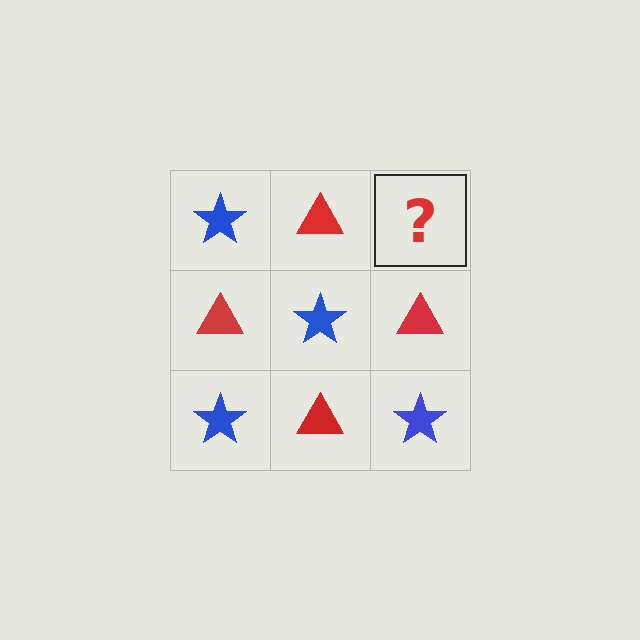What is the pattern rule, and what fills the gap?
The rule is that it alternates blue star and red triangle in a checkerboard pattern. The gap should be filled with a blue star.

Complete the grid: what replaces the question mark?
The question mark should be replaced with a blue star.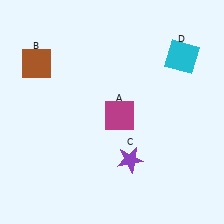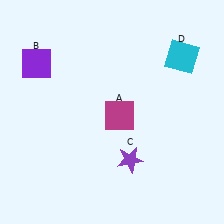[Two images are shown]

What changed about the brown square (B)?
In Image 1, B is brown. In Image 2, it changed to purple.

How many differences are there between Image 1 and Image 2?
There is 1 difference between the two images.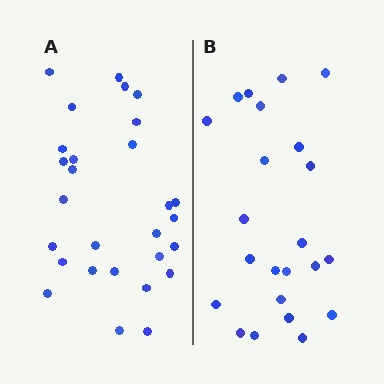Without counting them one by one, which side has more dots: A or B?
Region A (the left region) has more dots.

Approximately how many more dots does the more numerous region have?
Region A has about 5 more dots than region B.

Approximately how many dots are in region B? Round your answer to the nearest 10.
About 20 dots. (The exact count is 23, which rounds to 20.)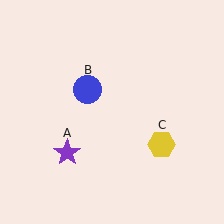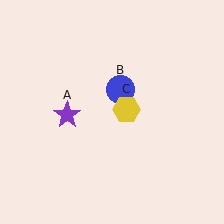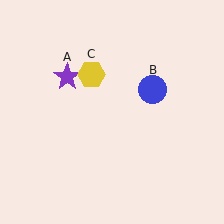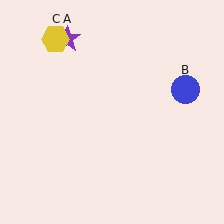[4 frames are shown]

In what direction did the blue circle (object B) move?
The blue circle (object B) moved right.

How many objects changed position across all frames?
3 objects changed position: purple star (object A), blue circle (object B), yellow hexagon (object C).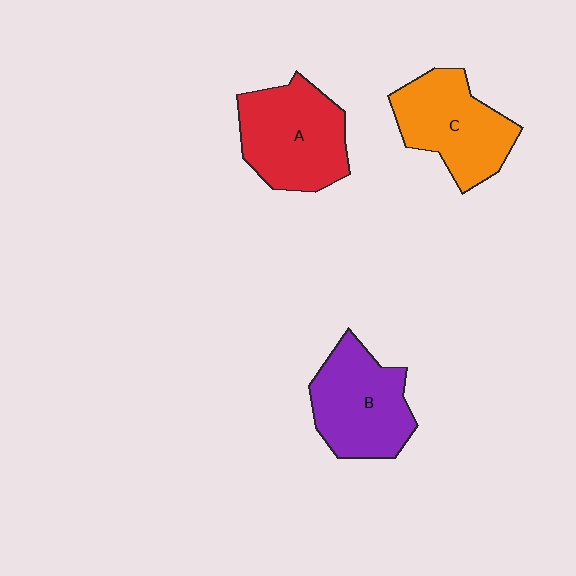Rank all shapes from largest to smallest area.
From largest to smallest: A (red), B (purple), C (orange).